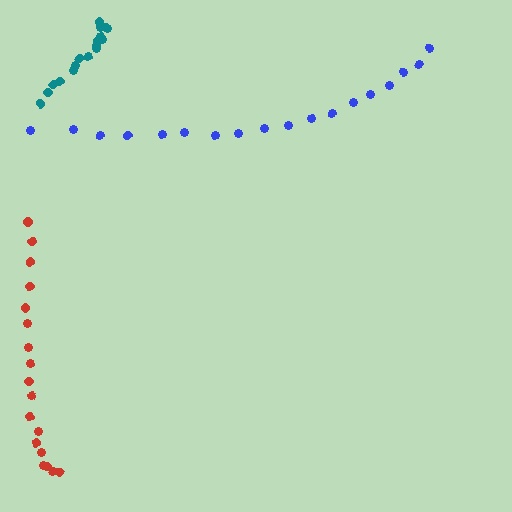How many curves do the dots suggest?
There are 3 distinct paths.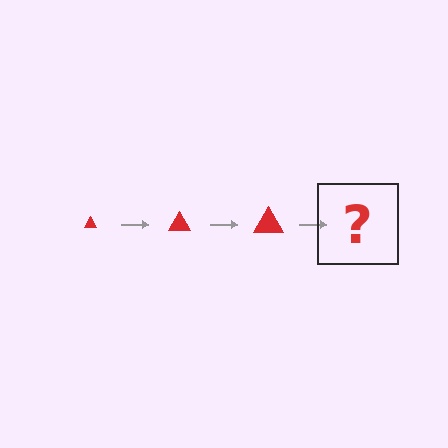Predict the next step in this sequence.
The next step is a red triangle, larger than the previous one.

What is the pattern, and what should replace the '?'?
The pattern is that the triangle gets progressively larger each step. The '?' should be a red triangle, larger than the previous one.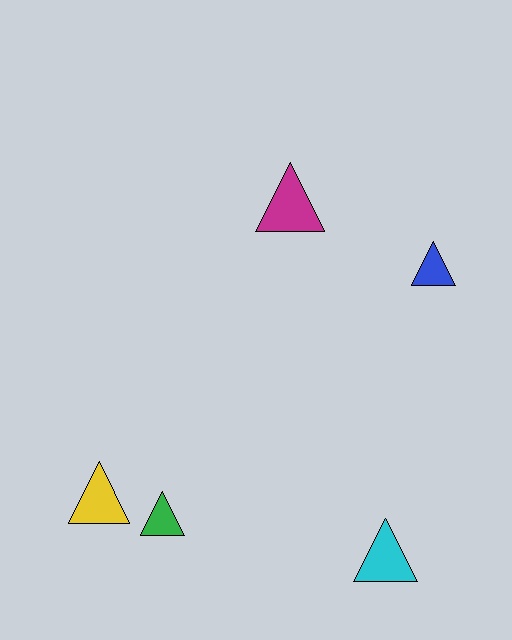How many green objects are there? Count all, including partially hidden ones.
There is 1 green object.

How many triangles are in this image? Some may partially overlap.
There are 5 triangles.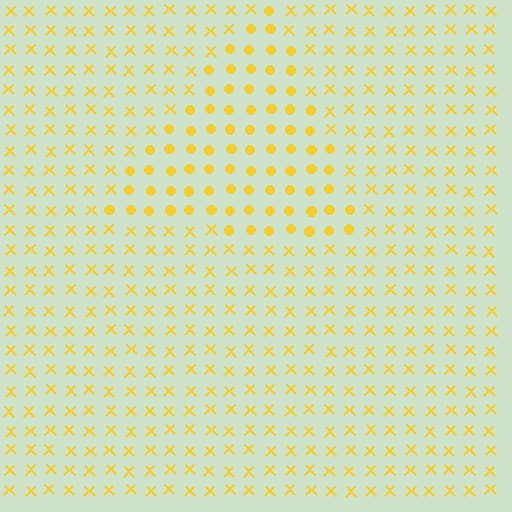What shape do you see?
I see a triangle.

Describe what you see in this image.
The image is filled with small yellow elements arranged in a uniform grid. A triangle-shaped region contains circles, while the surrounding area contains X marks. The boundary is defined purely by the change in element shape.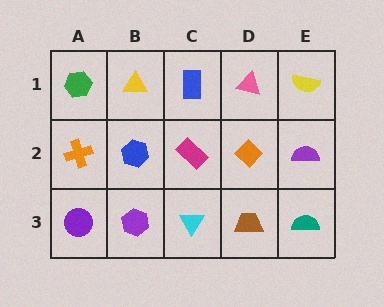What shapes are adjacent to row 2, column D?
A pink triangle (row 1, column D), a brown trapezoid (row 3, column D), a magenta rectangle (row 2, column C), a purple semicircle (row 2, column E).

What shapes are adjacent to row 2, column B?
A yellow triangle (row 1, column B), a purple hexagon (row 3, column B), an orange cross (row 2, column A), a magenta rectangle (row 2, column C).